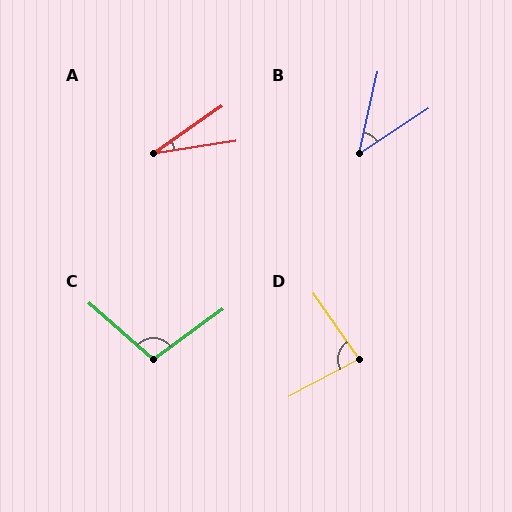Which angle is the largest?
C, at approximately 103 degrees.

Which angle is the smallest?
A, at approximately 26 degrees.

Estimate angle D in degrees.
Approximately 83 degrees.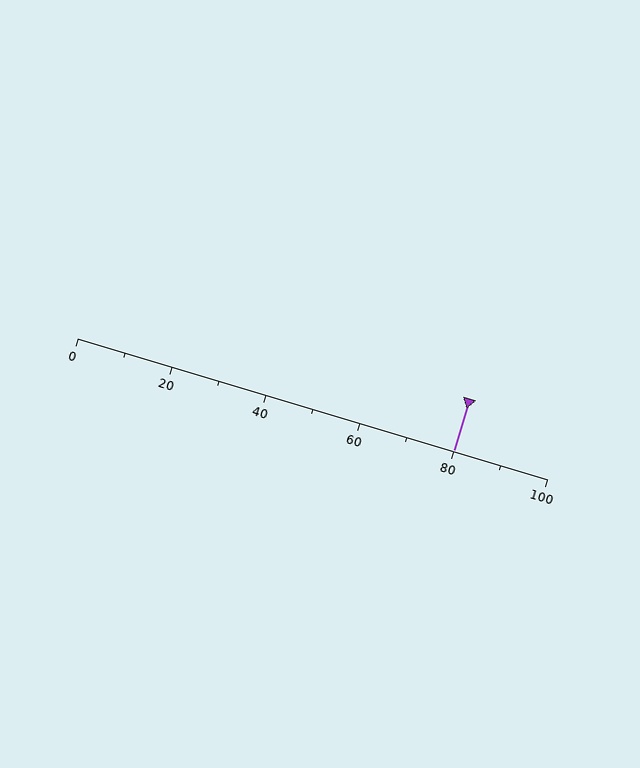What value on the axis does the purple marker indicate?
The marker indicates approximately 80.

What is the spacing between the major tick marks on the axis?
The major ticks are spaced 20 apart.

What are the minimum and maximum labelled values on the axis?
The axis runs from 0 to 100.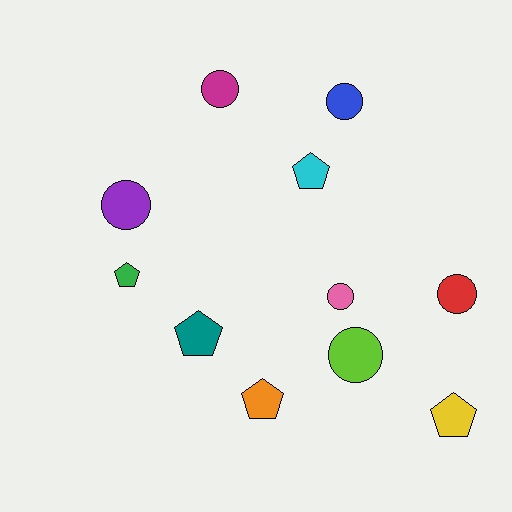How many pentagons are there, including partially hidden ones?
There are 5 pentagons.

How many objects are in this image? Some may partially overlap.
There are 11 objects.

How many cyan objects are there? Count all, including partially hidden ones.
There is 1 cyan object.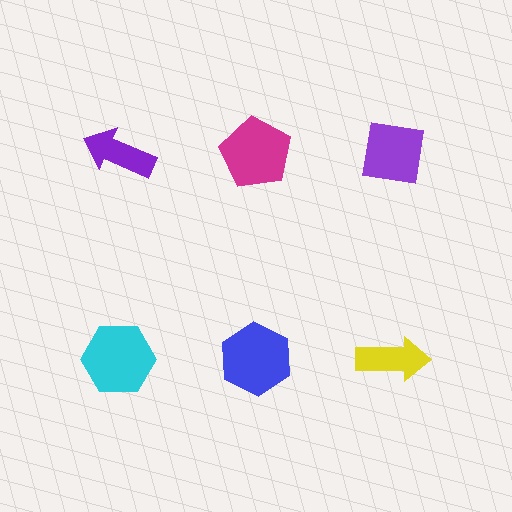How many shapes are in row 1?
3 shapes.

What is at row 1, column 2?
A magenta pentagon.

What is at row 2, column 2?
A blue hexagon.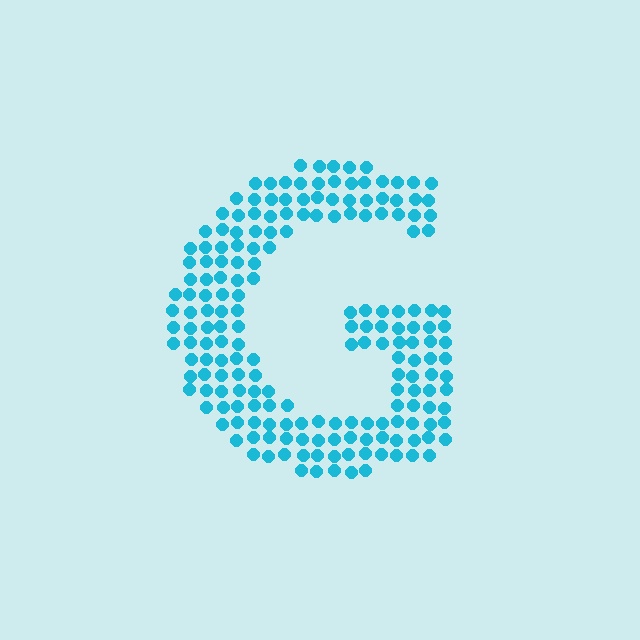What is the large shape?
The large shape is the letter G.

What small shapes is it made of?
It is made of small circles.